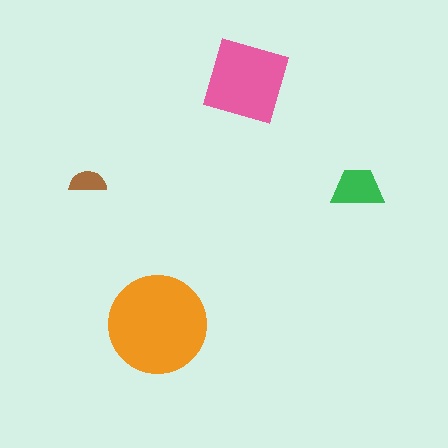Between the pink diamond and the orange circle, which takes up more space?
The orange circle.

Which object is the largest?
The orange circle.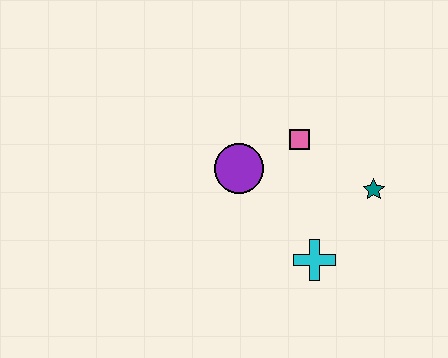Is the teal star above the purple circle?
No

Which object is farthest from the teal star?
The purple circle is farthest from the teal star.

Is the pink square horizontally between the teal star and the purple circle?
Yes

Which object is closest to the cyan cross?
The teal star is closest to the cyan cross.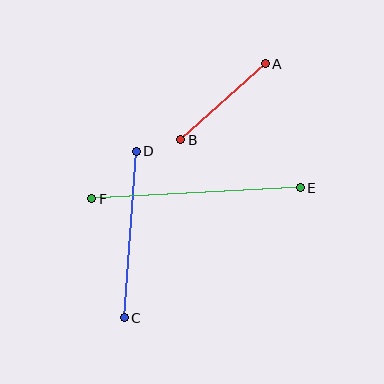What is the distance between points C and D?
The distance is approximately 167 pixels.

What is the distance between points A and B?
The distance is approximately 113 pixels.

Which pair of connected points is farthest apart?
Points E and F are farthest apart.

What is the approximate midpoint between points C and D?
The midpoint is at approximately (130, 235) pixels.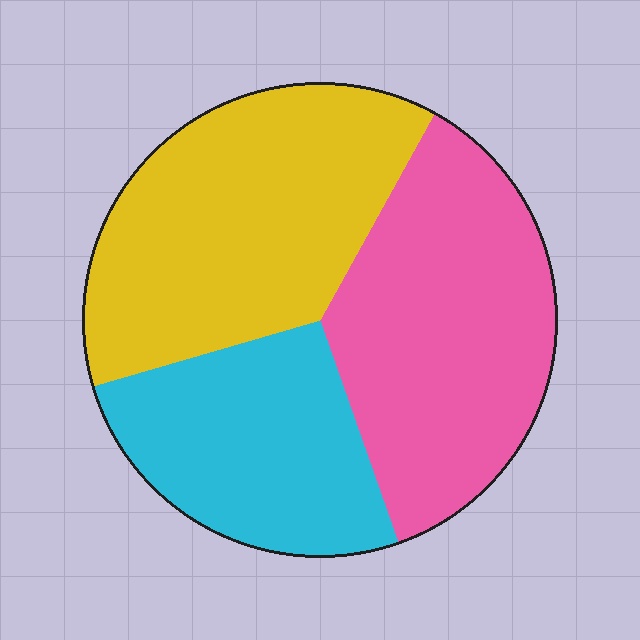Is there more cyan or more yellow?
Yellow.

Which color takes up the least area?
Cyan, at roughly 25%.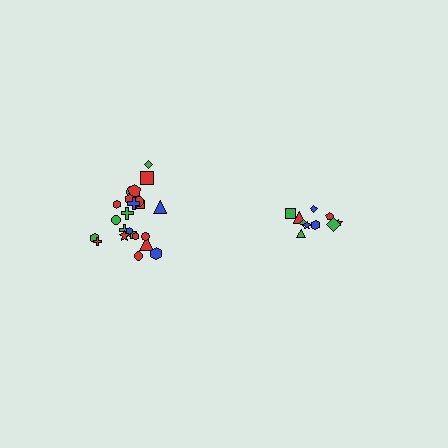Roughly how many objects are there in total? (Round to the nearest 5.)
Roughly 35 objects in total.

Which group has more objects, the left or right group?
The left group.